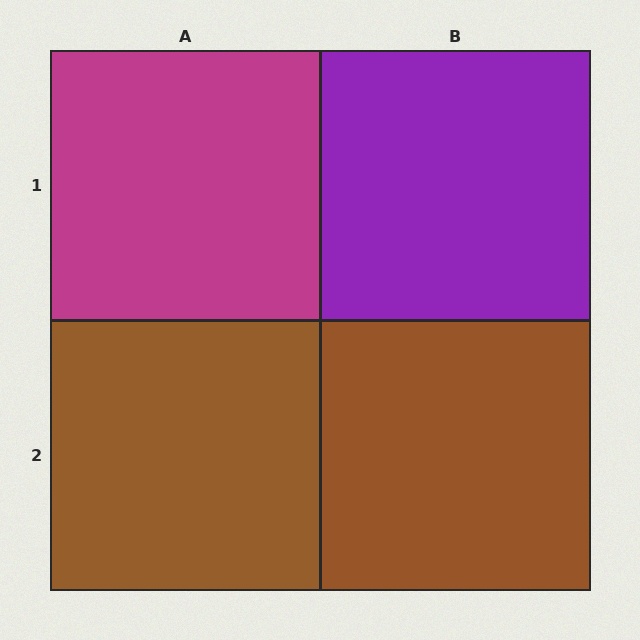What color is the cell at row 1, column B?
Purple.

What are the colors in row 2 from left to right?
Brown, brown.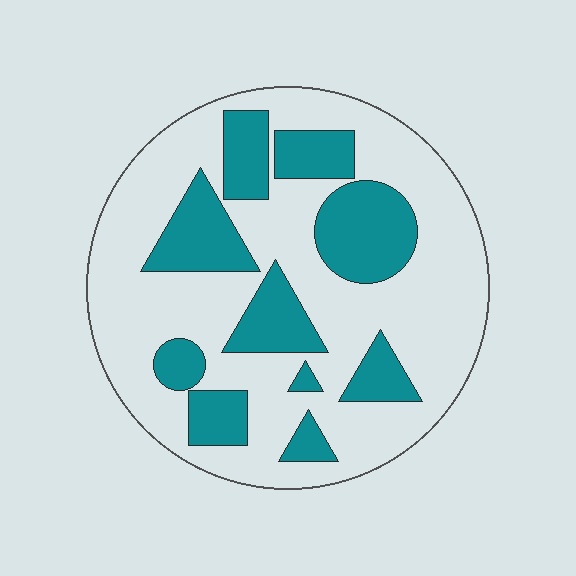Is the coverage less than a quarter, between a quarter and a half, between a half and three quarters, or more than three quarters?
Between a quarter and a half.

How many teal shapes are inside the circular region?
10.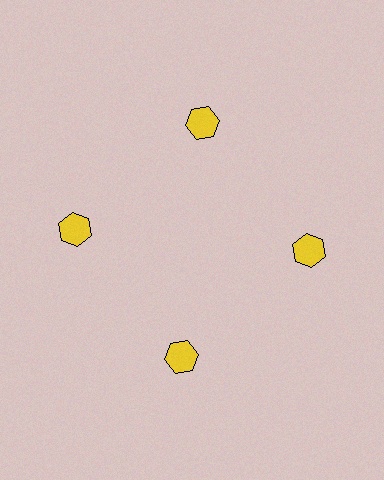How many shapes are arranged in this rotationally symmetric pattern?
There are 4 shapes, arranged in 4 groups of 1.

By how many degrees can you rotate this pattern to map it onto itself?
The pattern maps onto itself every 90 degrees of rotation.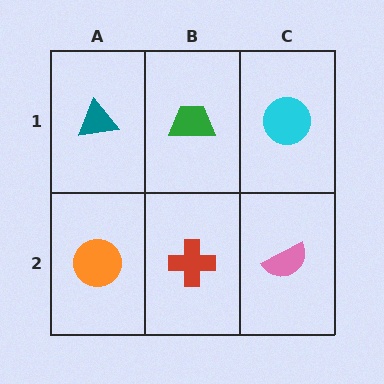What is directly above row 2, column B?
A green trapezoid.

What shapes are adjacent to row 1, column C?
A pink semicircle (row 2, column C), a green trapezoid (row 1, column B).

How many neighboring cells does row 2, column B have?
3.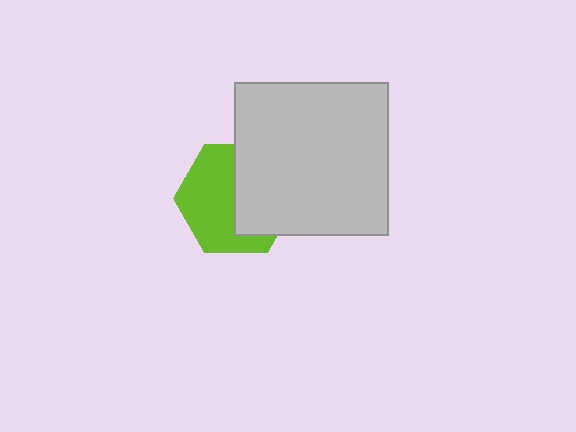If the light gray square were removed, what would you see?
You would see the complete lime hexagon.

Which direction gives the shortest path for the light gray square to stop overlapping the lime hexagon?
Moving right gives the shortest separation.